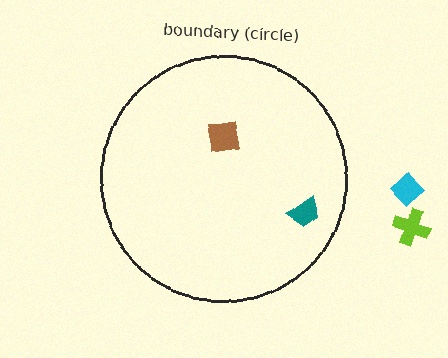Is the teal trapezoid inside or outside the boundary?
Inside.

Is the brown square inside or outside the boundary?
Inside.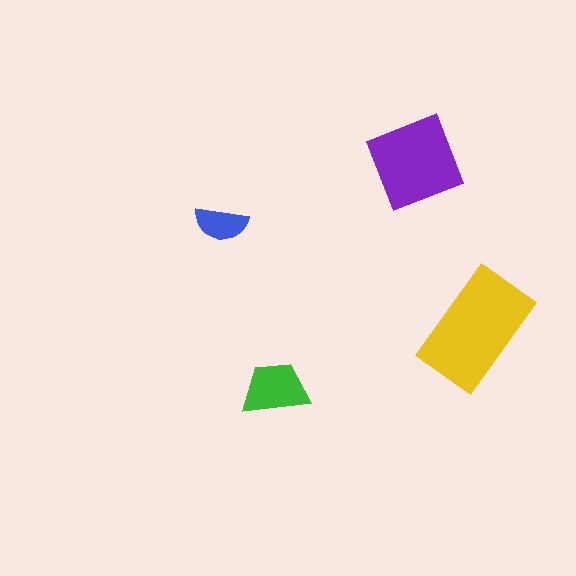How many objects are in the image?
There are 4 objects in the image.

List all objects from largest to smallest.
The yellow rectangle, the purple diamond, the green trapezoid, the blue semicircle.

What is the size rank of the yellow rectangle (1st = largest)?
1st.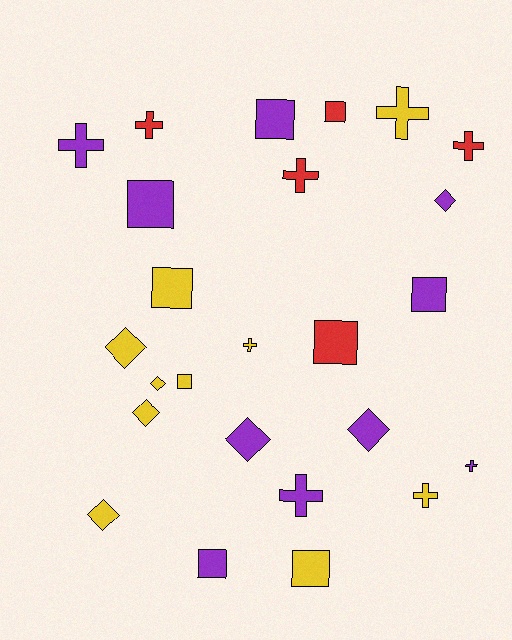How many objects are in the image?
There are 25 objects.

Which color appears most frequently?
Yellow, with 10 objects.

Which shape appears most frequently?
Square, with 9 objects.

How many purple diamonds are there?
There are 3 purple diamonds.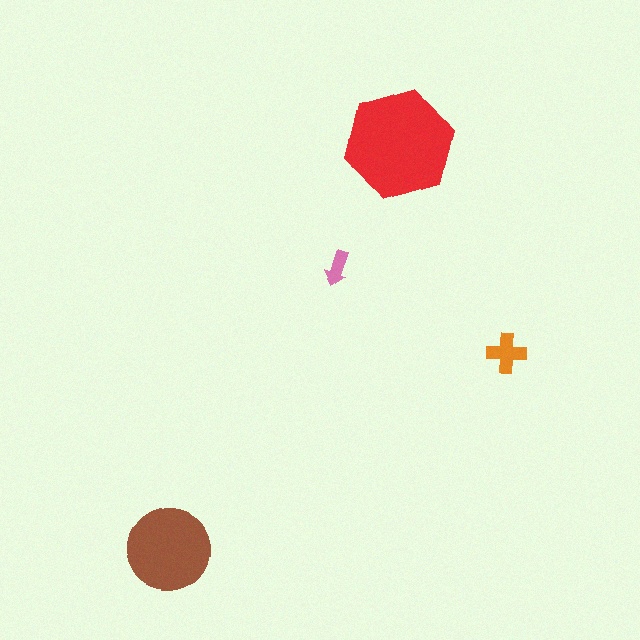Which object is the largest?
The red hexagon.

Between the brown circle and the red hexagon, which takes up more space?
The red hexagon.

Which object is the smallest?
The pink arrow.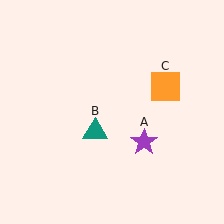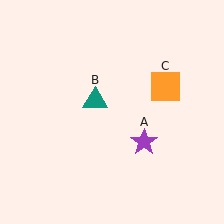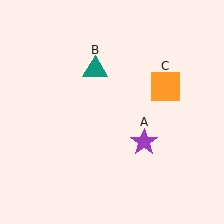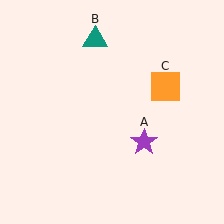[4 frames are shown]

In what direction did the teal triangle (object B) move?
The teal triangle (object B) moved up.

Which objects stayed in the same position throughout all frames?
Purple star (object A) and orange square (object C) remained stationary.